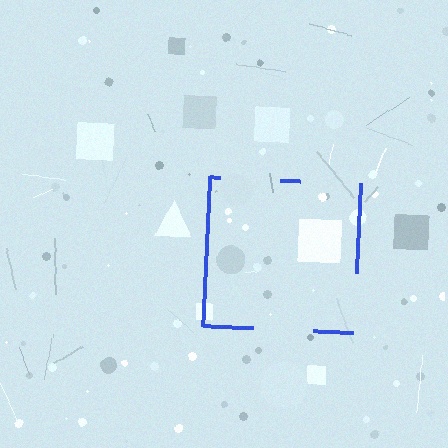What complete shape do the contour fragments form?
The contour fragments form a square.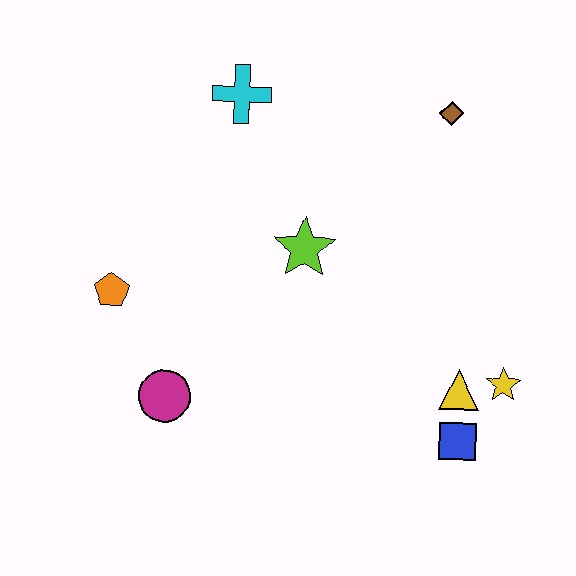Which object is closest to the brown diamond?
The lime star is closest to the brown diamond.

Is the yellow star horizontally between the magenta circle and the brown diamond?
No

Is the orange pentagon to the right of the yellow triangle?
No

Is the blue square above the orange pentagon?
No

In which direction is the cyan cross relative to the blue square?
The cyan cross is above the blue square.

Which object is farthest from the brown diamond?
The magenta circle is farthest from the brown diamond.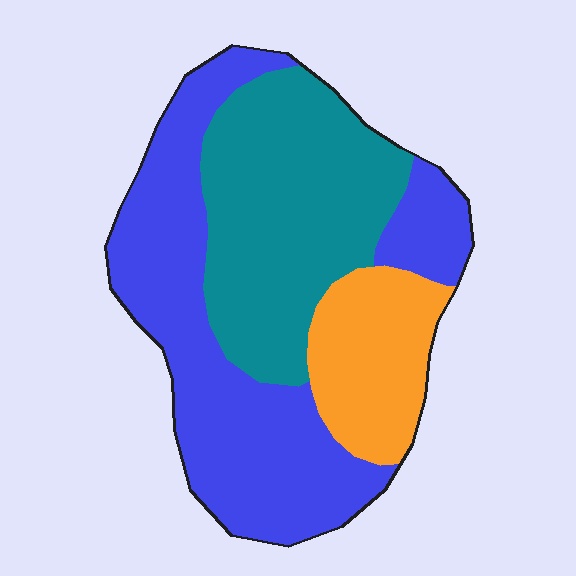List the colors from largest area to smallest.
From largest to smallest: blue, teal, orange.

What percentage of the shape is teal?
Teal takes up about three eighths (3/8) of the shape.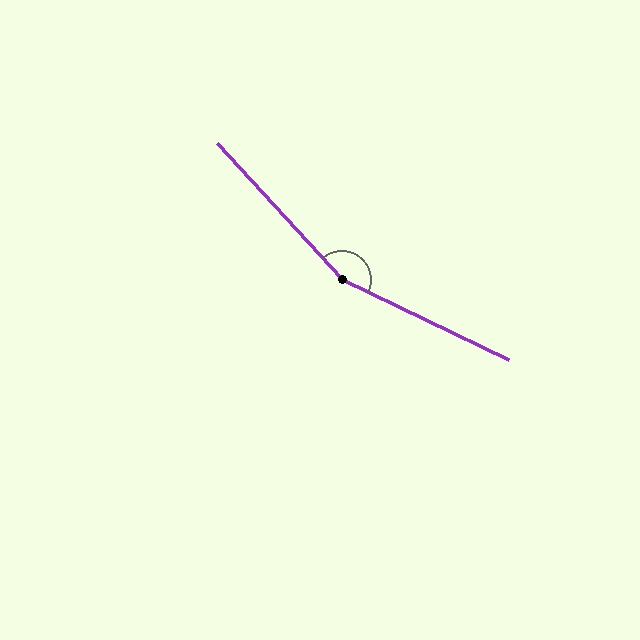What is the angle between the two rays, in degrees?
Approximately 158 degrees.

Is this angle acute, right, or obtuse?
It is obtuse.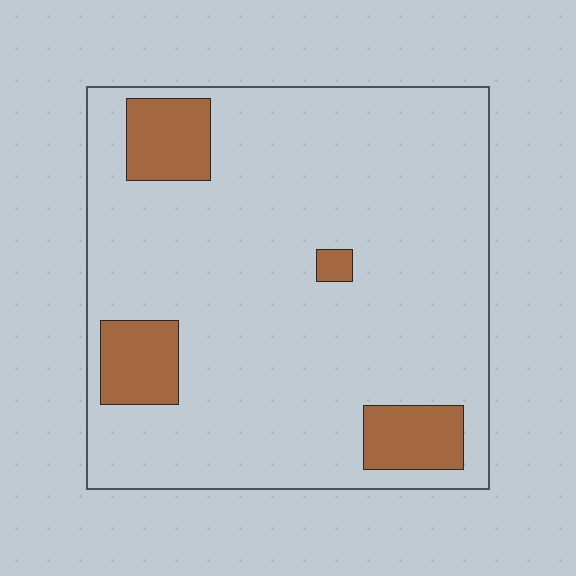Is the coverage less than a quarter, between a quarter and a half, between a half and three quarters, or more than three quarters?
Less than a quarter.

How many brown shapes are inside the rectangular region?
4.